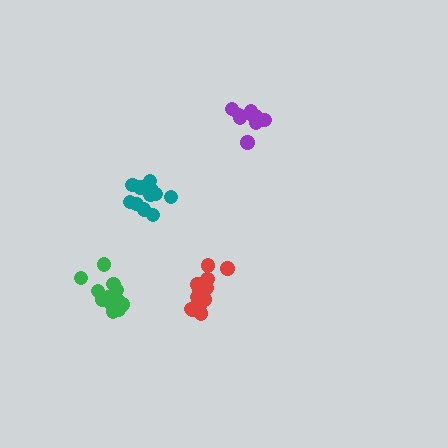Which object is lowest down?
The green cluster is bottommost.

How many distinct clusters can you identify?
There are 4 distinct clusters.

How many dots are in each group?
Group 1: 9 dots, Group 2: 15 dots, Group 3: 13 dots, Group 4: 11 dots (48 total).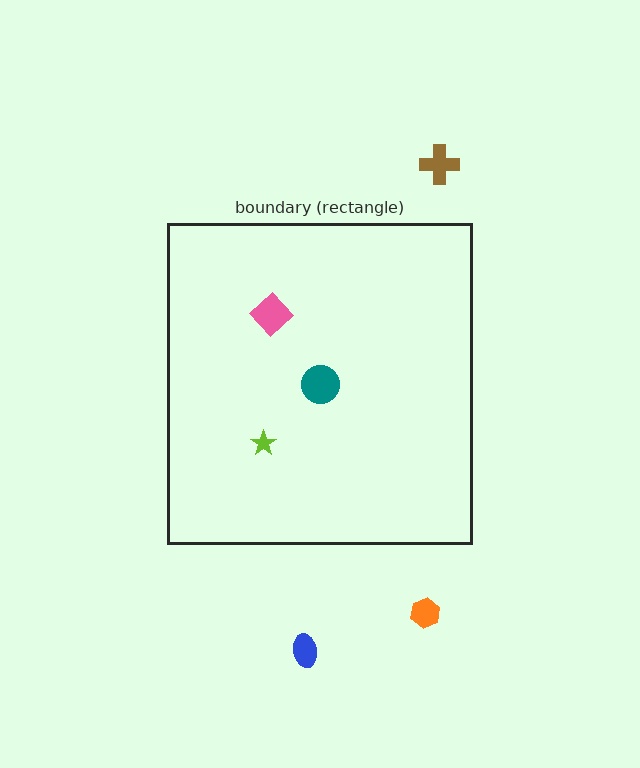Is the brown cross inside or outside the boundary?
Outside.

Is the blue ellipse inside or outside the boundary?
Outside.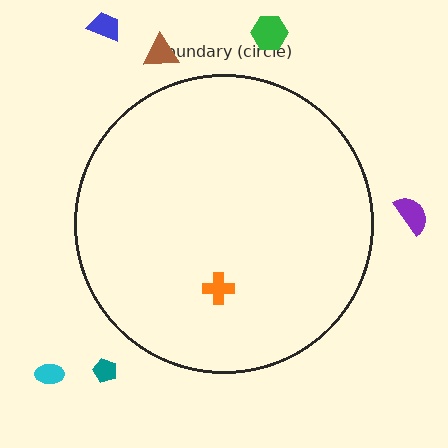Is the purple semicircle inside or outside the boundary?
Outside.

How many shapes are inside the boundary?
1 inside, 6 outside.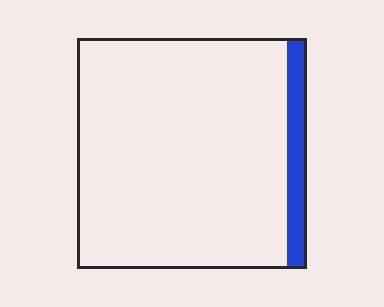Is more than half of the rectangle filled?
No.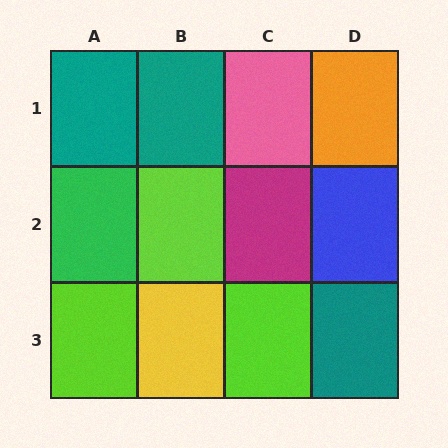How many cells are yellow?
1 cell is yellow.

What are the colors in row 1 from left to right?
Teal, teal, pink, orange.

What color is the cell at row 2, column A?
Green.